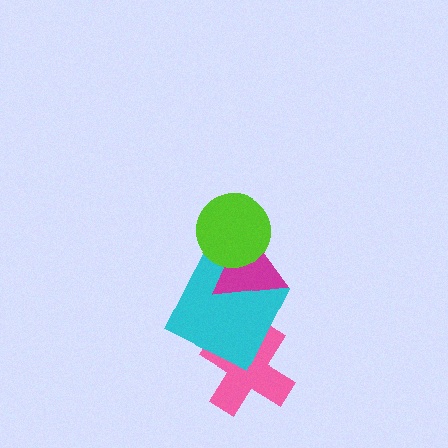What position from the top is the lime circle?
The lime circle is 1st from the top.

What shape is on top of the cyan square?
The magenta triangle is on top of the cyan square.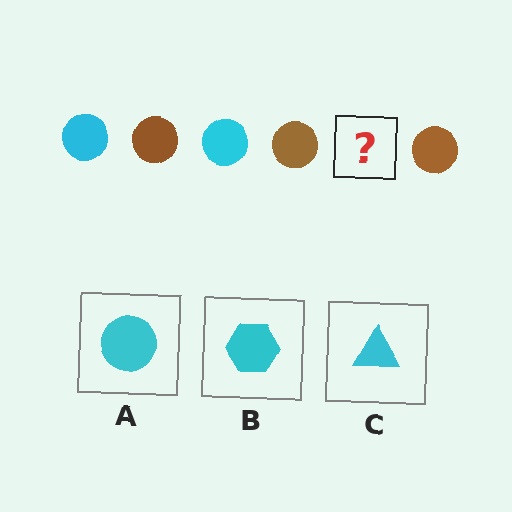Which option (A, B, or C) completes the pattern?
A.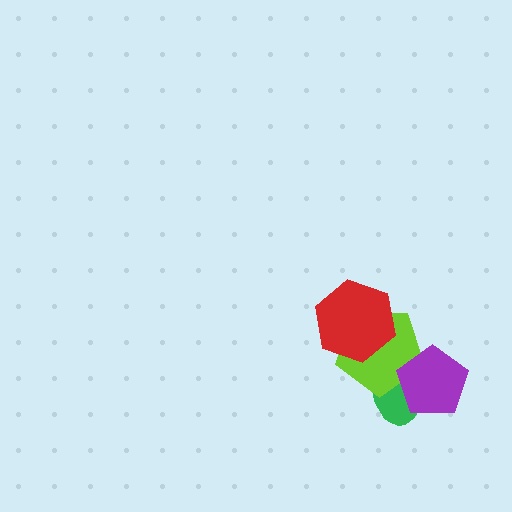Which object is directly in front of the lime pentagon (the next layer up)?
The purple pentagon is directly in front of the lime pentagon.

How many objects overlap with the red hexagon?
1 object overlaps with the red hexagon.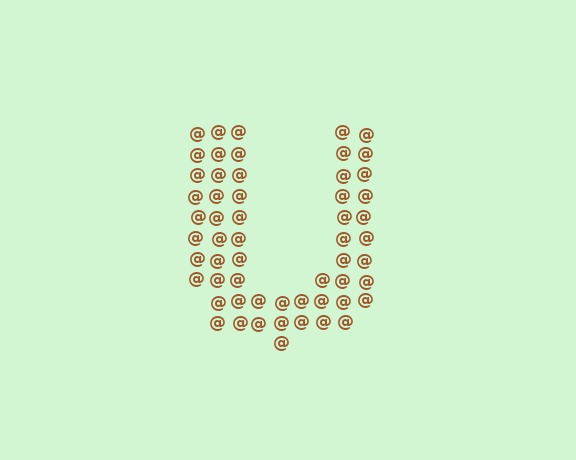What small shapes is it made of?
It is made of small at signs.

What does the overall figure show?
The overall figure shows the letter U.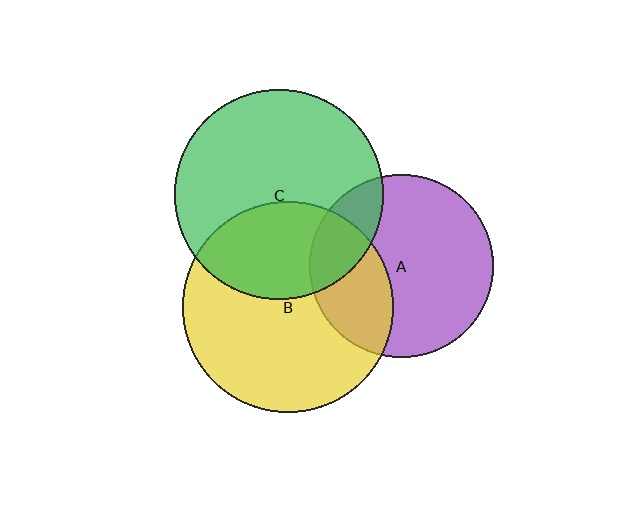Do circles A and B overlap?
Yes.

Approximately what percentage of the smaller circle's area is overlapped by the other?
Approximately 30%.